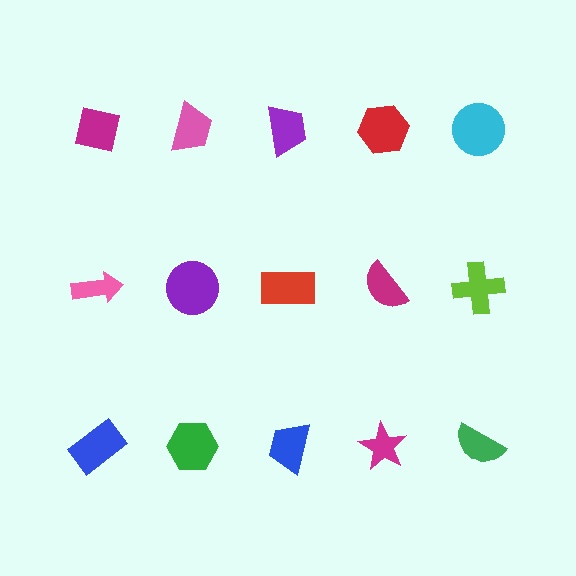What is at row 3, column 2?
A green hexagon.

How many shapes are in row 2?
5 shapes.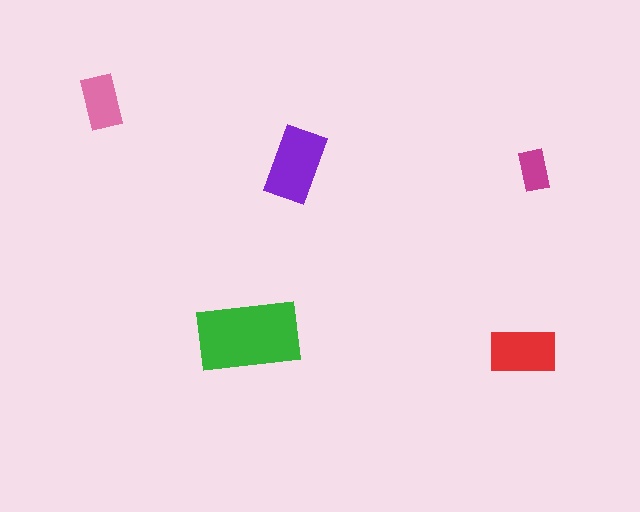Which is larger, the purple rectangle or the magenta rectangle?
The purple one.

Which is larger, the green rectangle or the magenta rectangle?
The green one.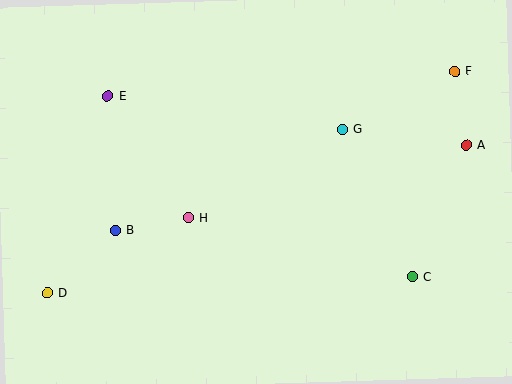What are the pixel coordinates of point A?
Point A is at (466, 145).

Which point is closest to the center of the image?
Point H at (188, 218) is closest to the center.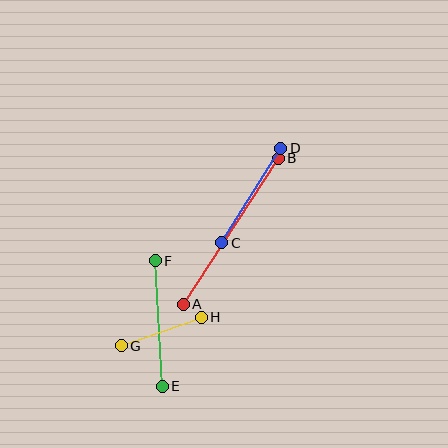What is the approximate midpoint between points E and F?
The midpoint is at approximately (159, 324) pixels.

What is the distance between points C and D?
The distance is approximately 112 pixels.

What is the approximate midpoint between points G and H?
The midpoint is at approximately (161, 331) pixels.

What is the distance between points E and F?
The distance is approximately 126 pixels.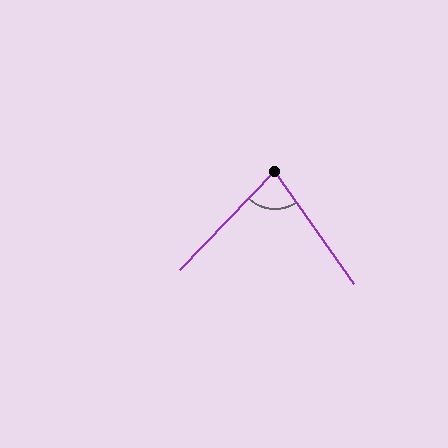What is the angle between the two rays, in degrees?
Approximately 79 degrees.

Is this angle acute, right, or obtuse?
It is acute.